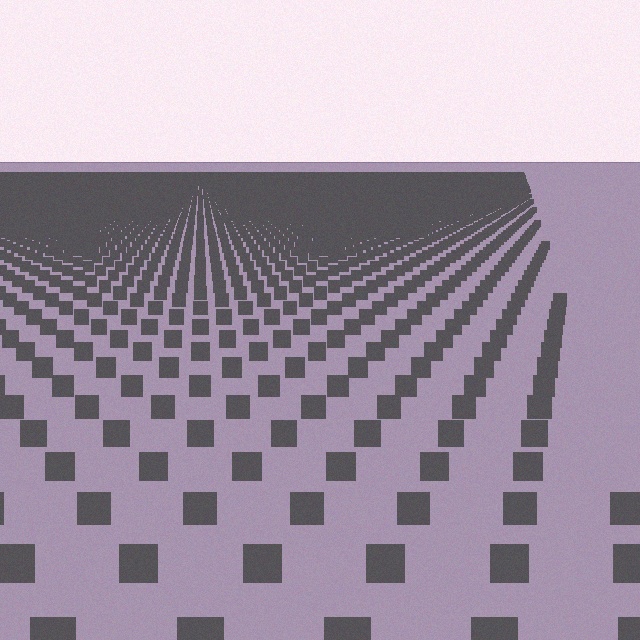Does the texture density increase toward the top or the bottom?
Density increases toward the top.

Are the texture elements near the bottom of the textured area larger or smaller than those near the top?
Larger. Near the bottom, elements are closer to the viewer and appear at a bigger on-screen size.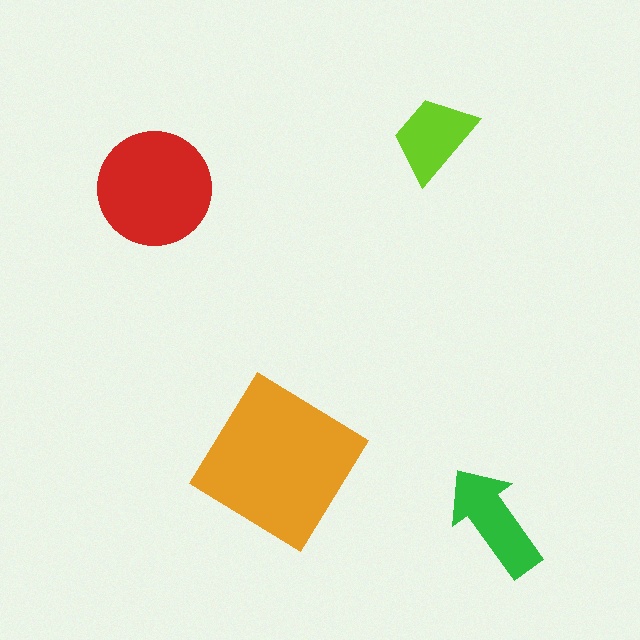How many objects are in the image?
There are 4 objects in the image.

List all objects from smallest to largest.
The lime trapezoid, the green arrow, the red circle, the orange diamond.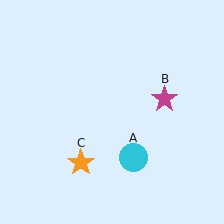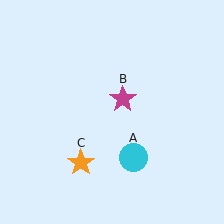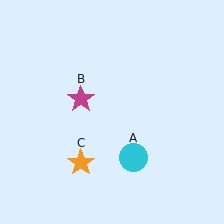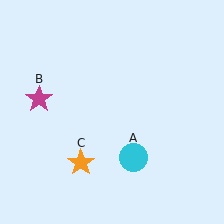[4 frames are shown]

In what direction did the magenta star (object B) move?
The magenta star (object B) moved left.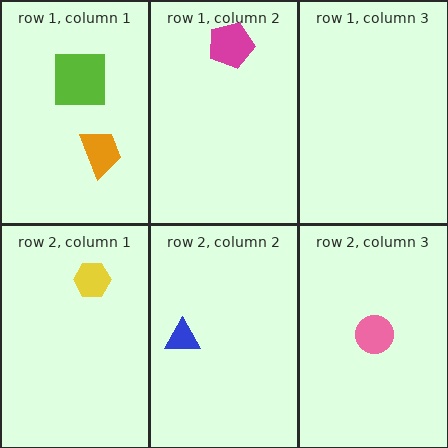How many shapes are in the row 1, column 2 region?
1.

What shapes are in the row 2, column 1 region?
The yellow hexagon.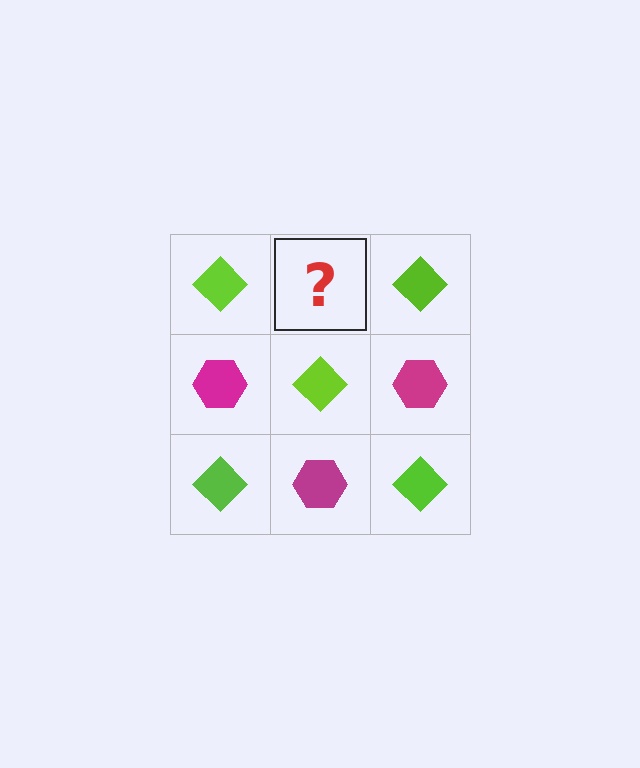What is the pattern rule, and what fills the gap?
The rule is that it alternates lime diamond and magenta hexagon in a checkerboard pattern. The gap should be filled with a magenta hexagon.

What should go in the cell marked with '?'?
The missing cell should contain a magenta hexagon.